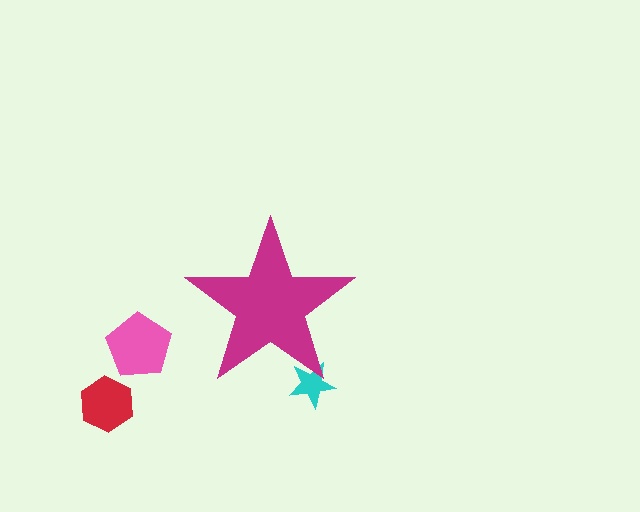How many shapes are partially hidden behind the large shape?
1 shape is partially hidden.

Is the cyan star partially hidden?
Yes, the cyan star is partially hidden behind the magenta star.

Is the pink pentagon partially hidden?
No, the pink pentagon is fully visible.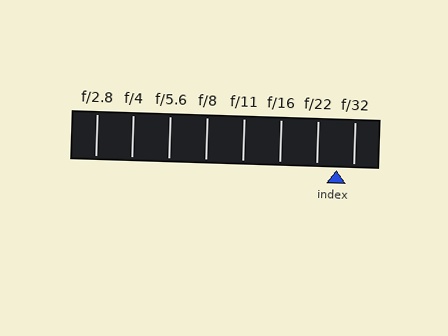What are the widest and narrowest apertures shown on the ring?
The widest aperture shown is f/2.8 and the narrowest is f/32.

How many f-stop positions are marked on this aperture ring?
There are 8 f-stop positions marked.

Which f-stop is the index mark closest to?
The index mark is closest to f/32.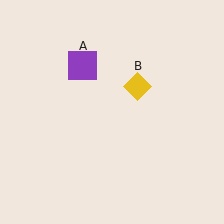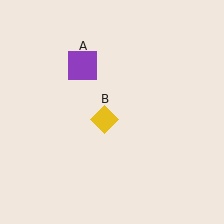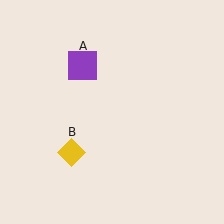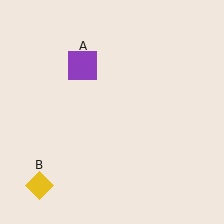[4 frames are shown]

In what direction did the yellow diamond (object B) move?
The yellow diamond (object B) moved down and to the left.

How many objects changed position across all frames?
1 object changed position: yellow diamond (object B).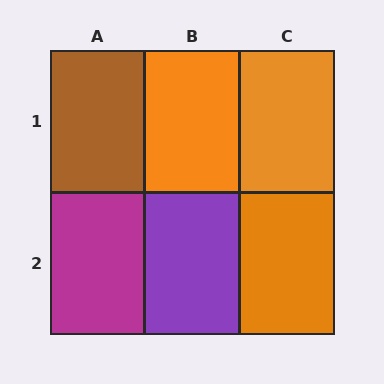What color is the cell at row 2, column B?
Purple.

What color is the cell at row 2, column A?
Magenta.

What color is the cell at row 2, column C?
Orange.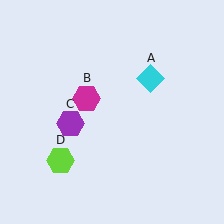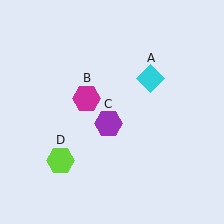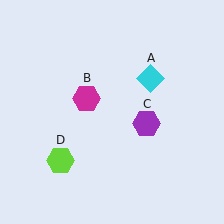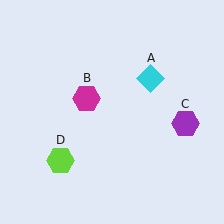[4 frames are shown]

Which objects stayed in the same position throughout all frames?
Cyan diamond (object A) and magenta hexagon (object B) and lime hexagon (object D) remained stationary.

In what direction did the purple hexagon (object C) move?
The purple hexagon (object C) moved right.